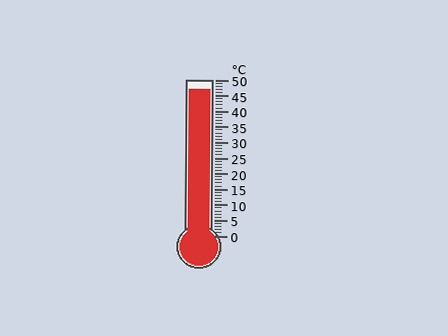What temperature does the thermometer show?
The thermometer shows approximately 47°C.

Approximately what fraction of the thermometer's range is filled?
The thermometer is filled to approximately 95% of its range.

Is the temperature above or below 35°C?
The temperature is above 35°C.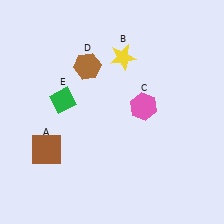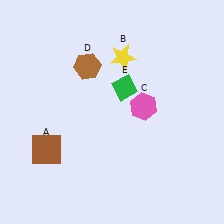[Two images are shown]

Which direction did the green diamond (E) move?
The green diamond (E) moved right.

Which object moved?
The green diamond (E) moved right.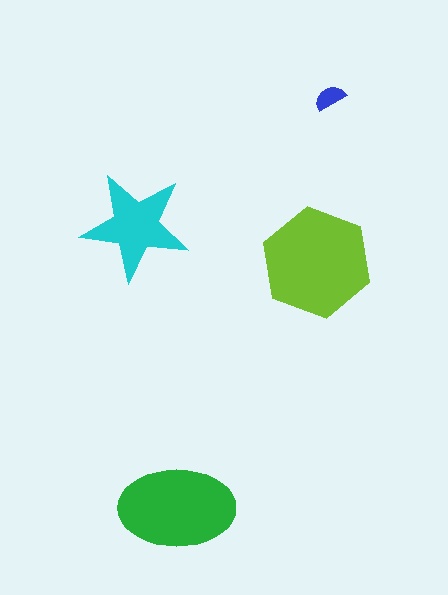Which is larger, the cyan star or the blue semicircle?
The cyan star.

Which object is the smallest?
The blue semicircle.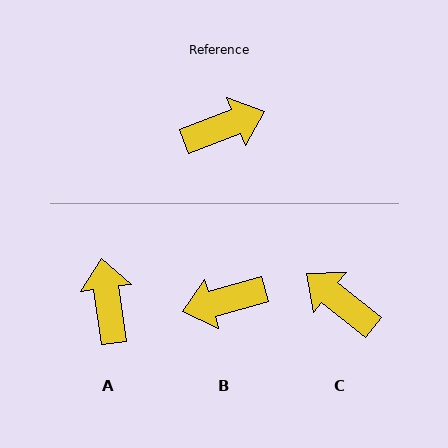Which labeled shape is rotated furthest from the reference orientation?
B, about 174 degrees away.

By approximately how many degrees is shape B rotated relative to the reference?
Approximately 174 degrees counter-clockwise.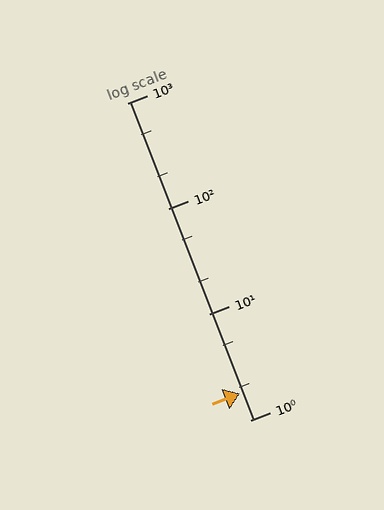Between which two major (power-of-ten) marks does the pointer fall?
The pointer is between 1 and 10.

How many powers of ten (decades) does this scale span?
The scale spans 3 decades, from 1 to 1000.